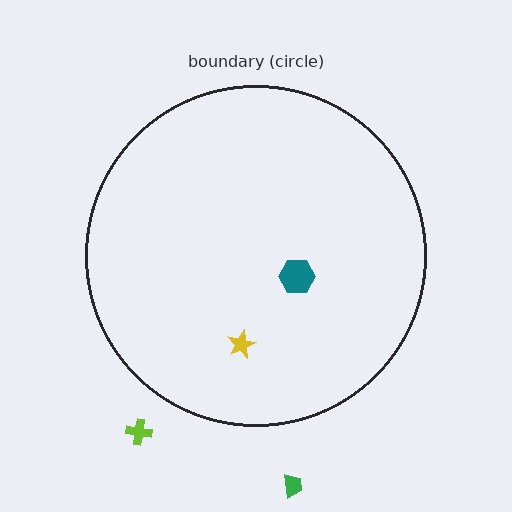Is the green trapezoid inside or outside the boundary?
Outside.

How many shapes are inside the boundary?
2 inside, 2 outside.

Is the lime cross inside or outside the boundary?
Outside.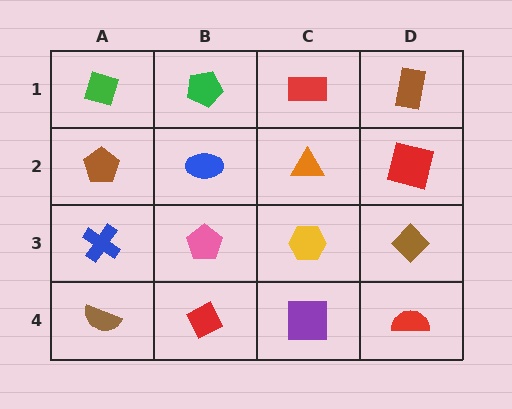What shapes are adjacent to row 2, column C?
A red rectangle (row 1, column C), a yellow hexagon (row 3, column C), a blue ellipse (row 2, column B), a red square (row 2, column D).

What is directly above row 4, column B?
A pink pentagon.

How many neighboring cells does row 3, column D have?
3.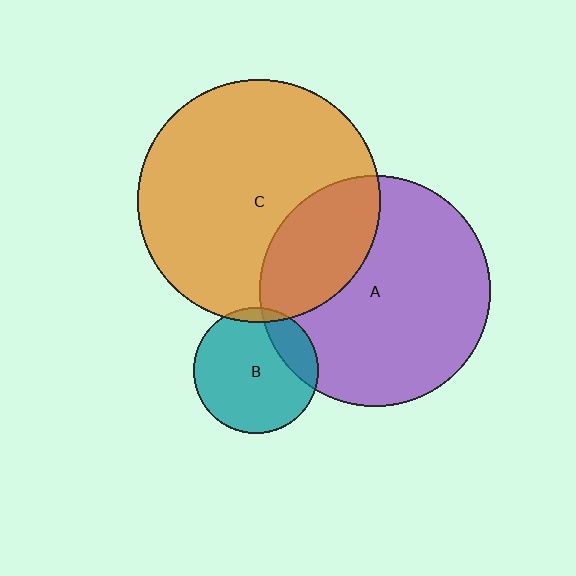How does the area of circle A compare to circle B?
Approximately 3.4 times.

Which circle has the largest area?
Circle C (orange).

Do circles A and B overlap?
Yes.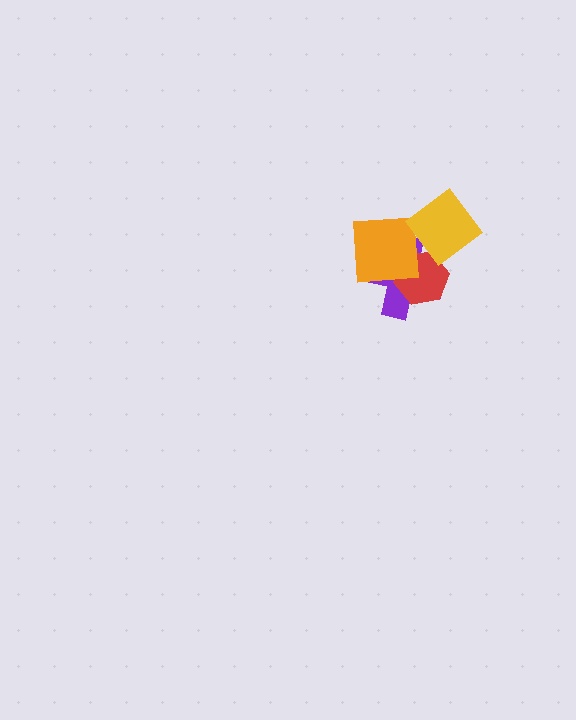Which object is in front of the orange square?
The yellow diamond is in front of the orange square.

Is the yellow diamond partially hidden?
No, no other shape covers it.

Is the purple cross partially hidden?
Yes, it is partially covered by another shape.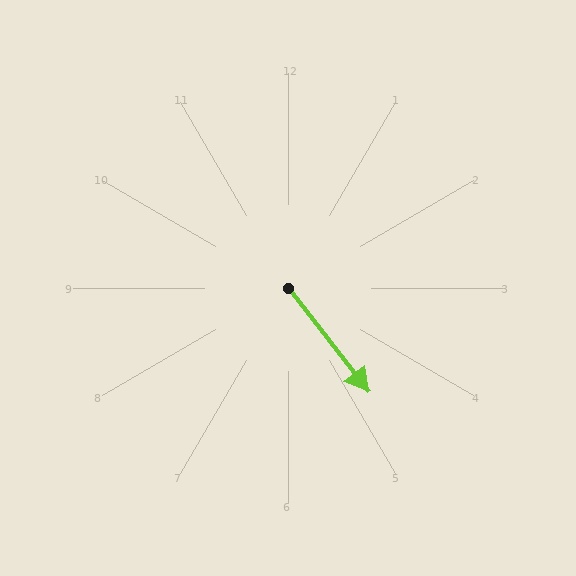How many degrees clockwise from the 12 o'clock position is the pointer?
Approximately 142 degrees.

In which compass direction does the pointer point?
Southeast.